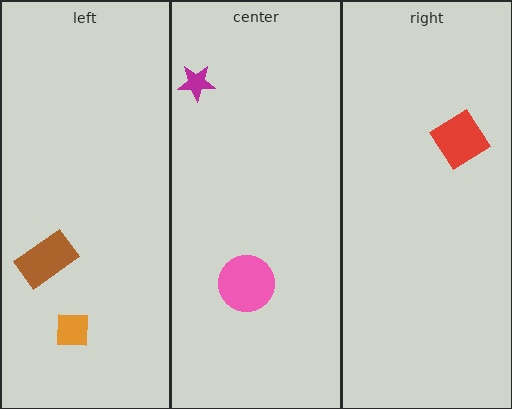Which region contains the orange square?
The left region.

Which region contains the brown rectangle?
The left region.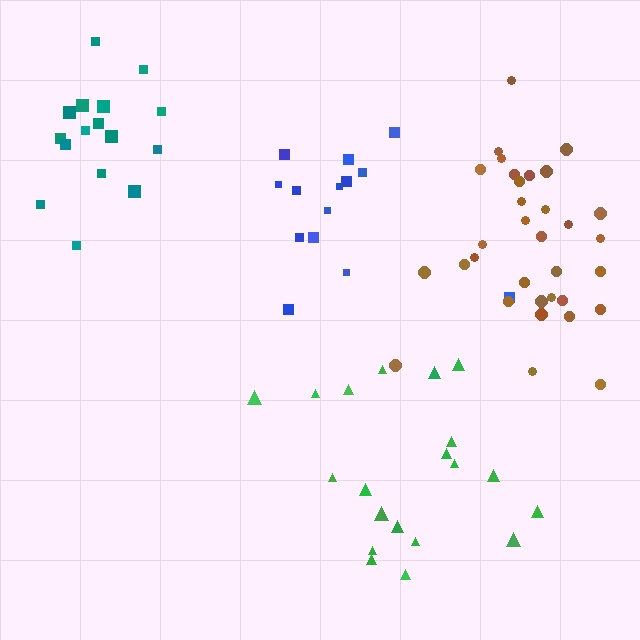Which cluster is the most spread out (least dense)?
Green.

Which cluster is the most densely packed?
Brown.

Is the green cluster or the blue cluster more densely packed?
Blue.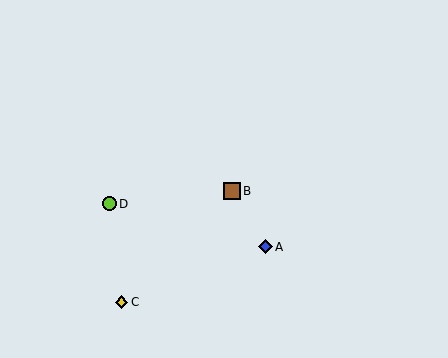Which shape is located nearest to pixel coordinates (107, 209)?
The lime circle (labeled D) at (109, 204) is nearest to that location.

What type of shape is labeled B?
Shape B is a brown square.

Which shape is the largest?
The brown square (labeled B) is the largest.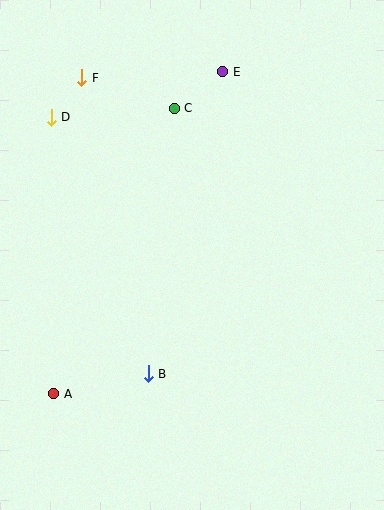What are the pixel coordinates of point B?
Point B is at (148, 374).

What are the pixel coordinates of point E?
Point E is at (223, 72).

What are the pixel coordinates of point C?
Point C is at (174, 108).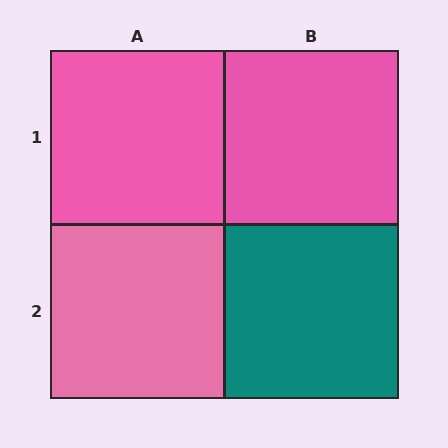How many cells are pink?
3 cells are pink.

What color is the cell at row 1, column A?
Pink.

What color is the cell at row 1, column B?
Pink.